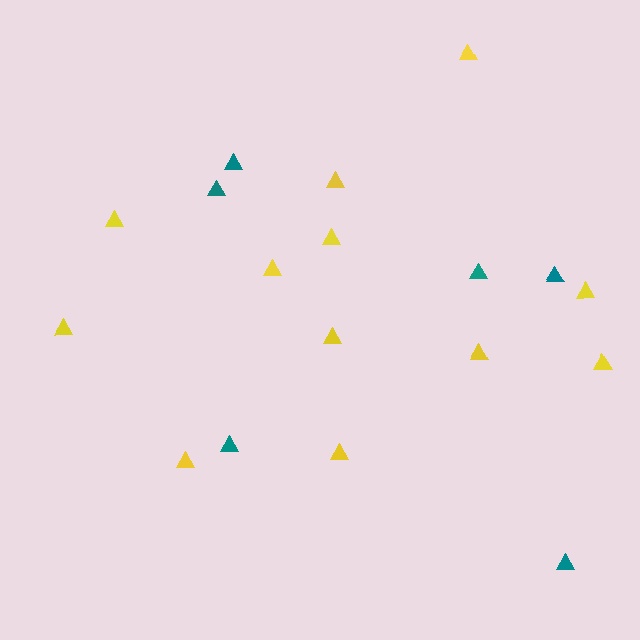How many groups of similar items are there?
There are 2 groups: one group of yellow triangles (12) and one group of teal triangles (6).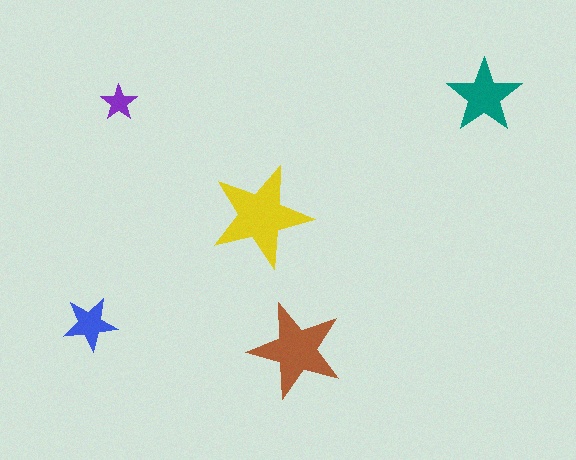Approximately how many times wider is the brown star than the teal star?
About 1.5 times wider.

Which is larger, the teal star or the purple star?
The teal one.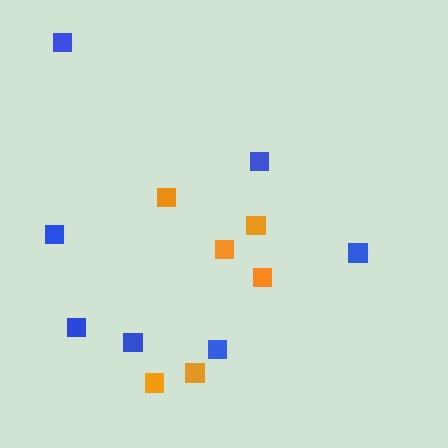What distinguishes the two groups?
There are 2 groups: one group of orange squares (6) and one group of blue squares (7).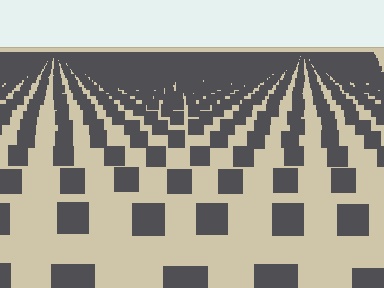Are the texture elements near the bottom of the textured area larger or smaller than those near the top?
Larger. Near the bottom, elements are closer to the viewer and appear at a bigger on-screen size.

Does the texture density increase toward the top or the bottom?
Density increases toward the top.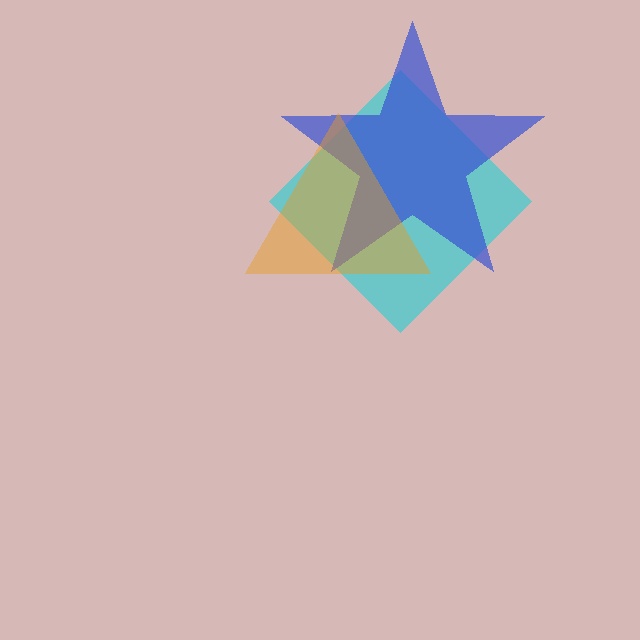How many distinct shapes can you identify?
There are 3 distinct shapes: a cyan diamond, a blue star, an orange triangle.